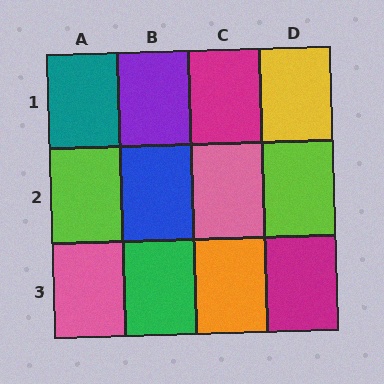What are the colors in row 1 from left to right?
Teal, purple, magenta, yellow.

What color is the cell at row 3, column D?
Magenta.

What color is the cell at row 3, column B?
Green.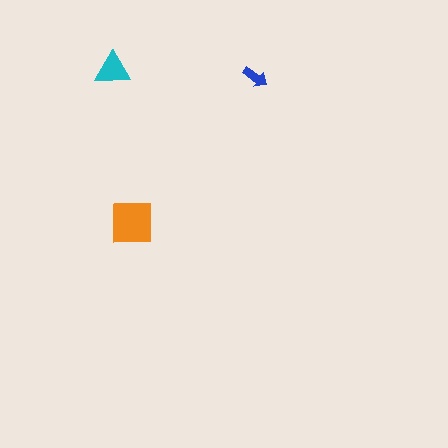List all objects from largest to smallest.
The orange square, the cyan triangle, the blue arrow.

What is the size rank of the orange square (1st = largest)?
1st.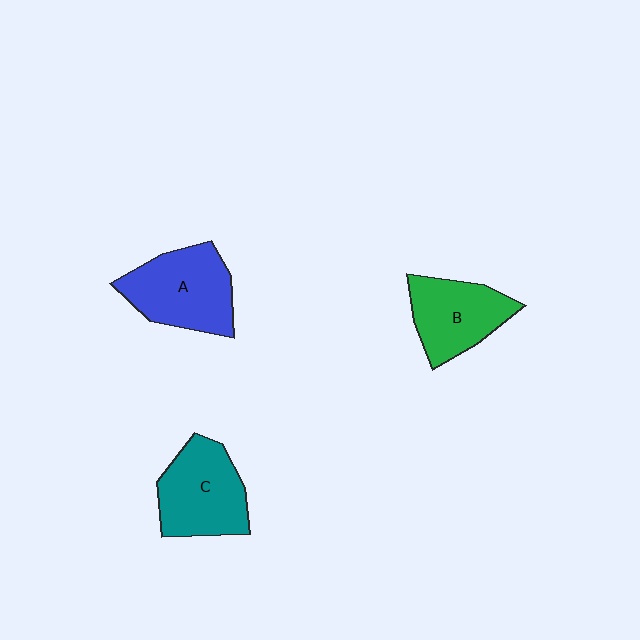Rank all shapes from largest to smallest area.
From largest to smallest: A (blue), C (teal), B (green).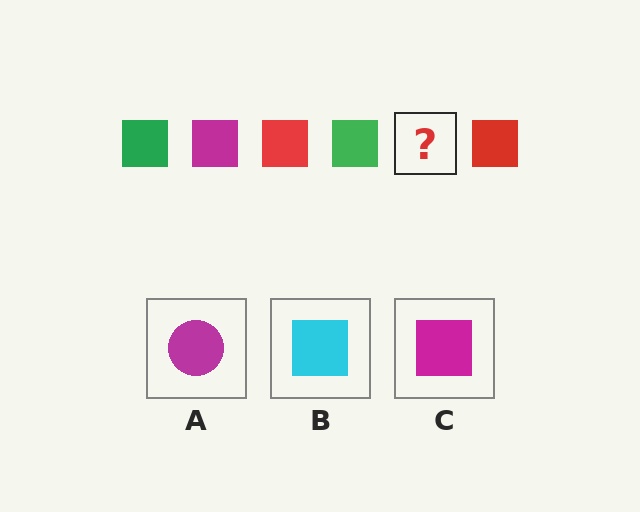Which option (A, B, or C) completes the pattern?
C.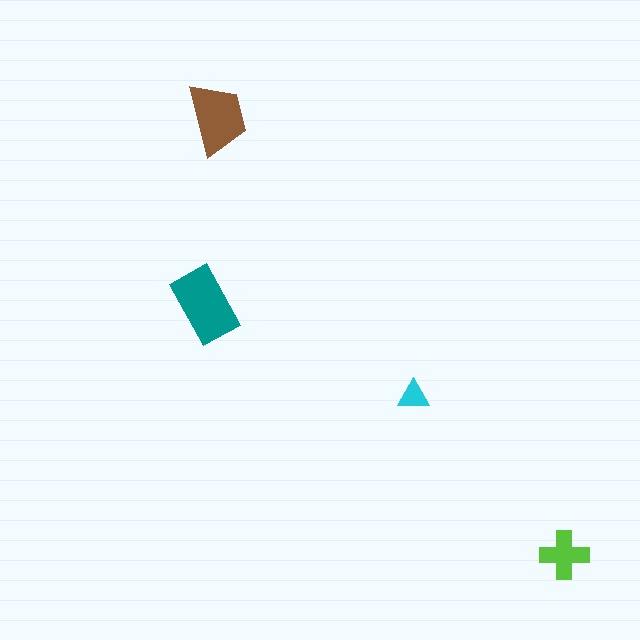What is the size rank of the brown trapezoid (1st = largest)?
2nd.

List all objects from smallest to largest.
The cyan triangle, the lime cross, the brown trapezoid, the teal rectangle.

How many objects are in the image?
There are 4 objects in the image.